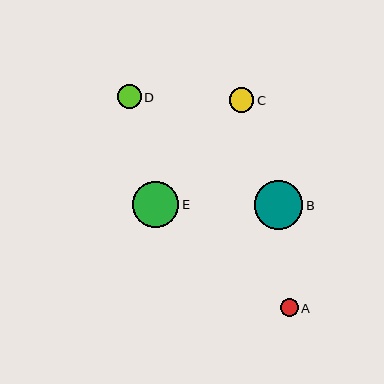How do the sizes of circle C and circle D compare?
Circle C and circle D are approximately the same size.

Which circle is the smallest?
Circle A is the smallest with a size of approximately 18 pixels.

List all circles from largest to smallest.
From largest to smallest: B, E, C, D, A.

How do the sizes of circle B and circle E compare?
Circle B and circle E are approximately the same size.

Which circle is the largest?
Circle B is the largest with a size of approximately 48 pixels.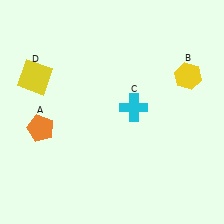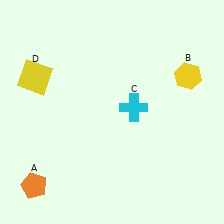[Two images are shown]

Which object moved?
The orange pentagon (A) moved down.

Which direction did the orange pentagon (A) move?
The orange pentagon (A) moved down.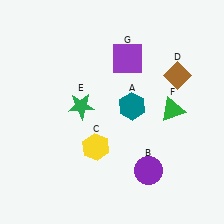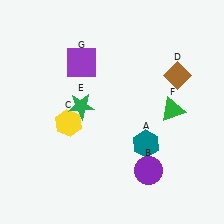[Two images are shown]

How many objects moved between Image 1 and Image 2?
3 objects moved between the two images.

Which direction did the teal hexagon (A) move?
The teal hexagon (A) moved down.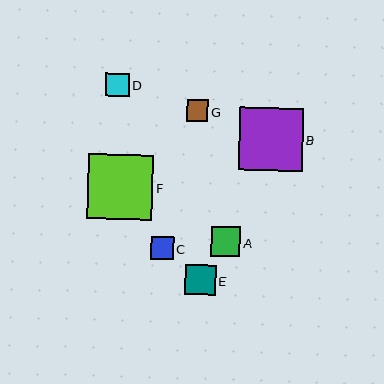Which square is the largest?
Square F is the largest with a size of approximately 65 pixels.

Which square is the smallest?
Square G is the smallest with a size of approximately 21 pixels.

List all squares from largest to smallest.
From largest to smallest: F, B, E, A, D, C, G.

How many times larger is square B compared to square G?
Square B is approximately 2.9 times the size of square G.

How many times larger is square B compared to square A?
Square B is approximately 2.1 times the size of square A.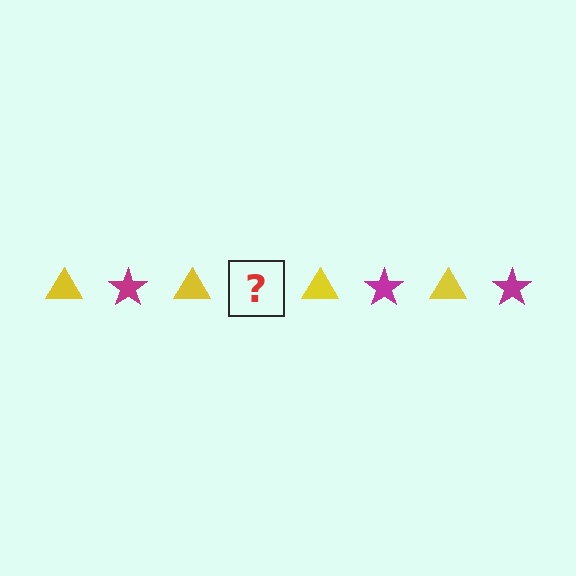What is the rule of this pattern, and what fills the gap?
The rule is that the pattern alternates between yellow triangle and magenta star. The gap should be filled with a magenta star.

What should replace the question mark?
The question mark should be replaced with a magenta star.